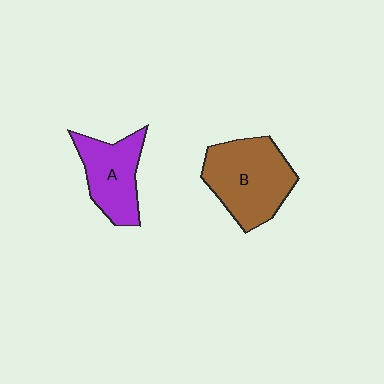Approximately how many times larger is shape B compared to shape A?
Approximately 1.4 times.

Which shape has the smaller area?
Shape A (purple).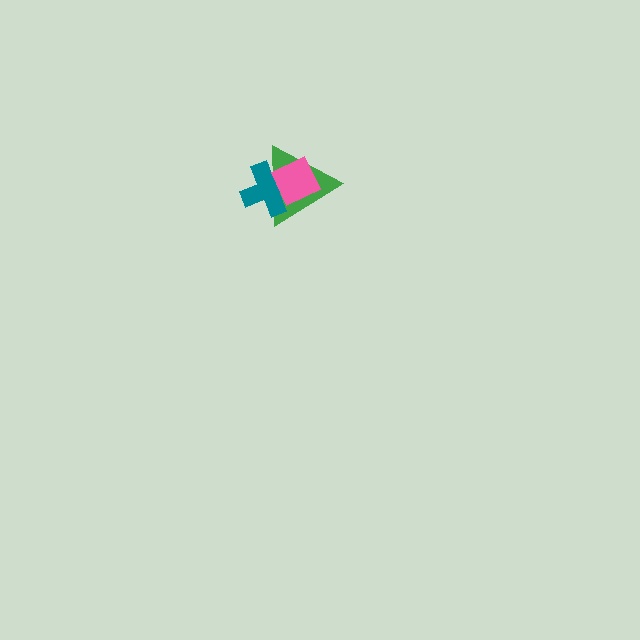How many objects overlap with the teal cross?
2 objects overlap with the teal cross.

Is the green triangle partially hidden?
Yes, it is partially covered by another shape.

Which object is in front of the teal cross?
The pink diamond is in front of the teal cross.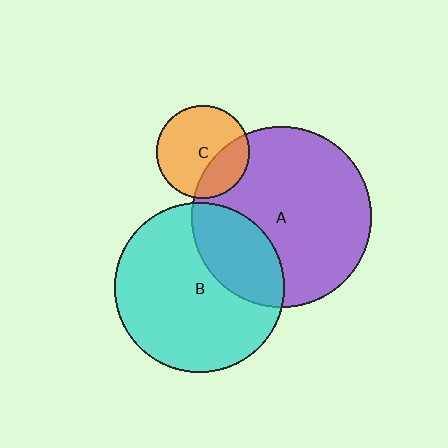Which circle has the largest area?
Circle A (purple).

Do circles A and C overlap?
Yes.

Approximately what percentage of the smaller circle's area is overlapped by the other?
Approximately 30%.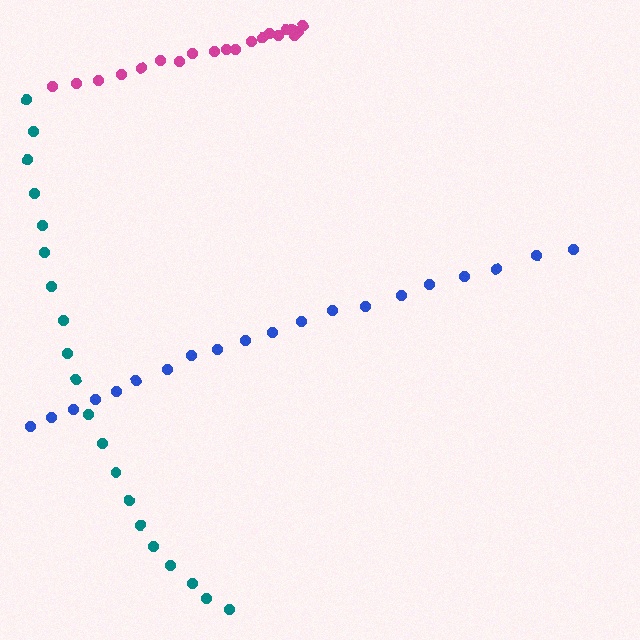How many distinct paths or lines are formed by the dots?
There are 3 distinct paths.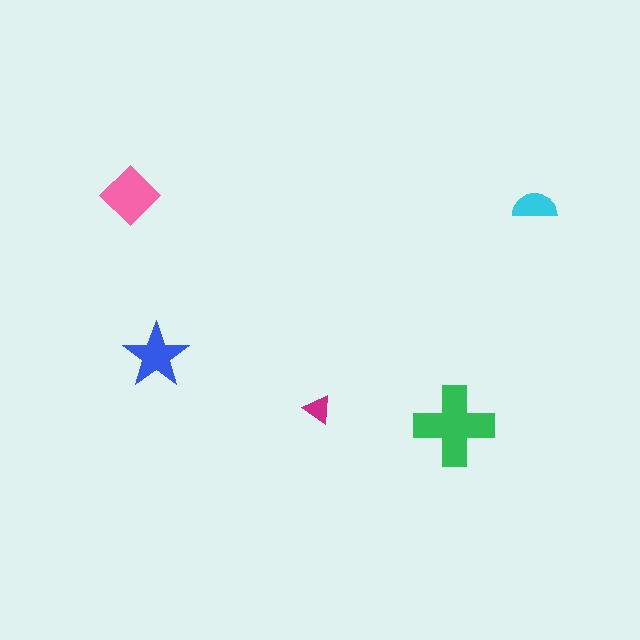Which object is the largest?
The green cross.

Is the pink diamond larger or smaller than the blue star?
Larger.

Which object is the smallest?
The magenta triangle.